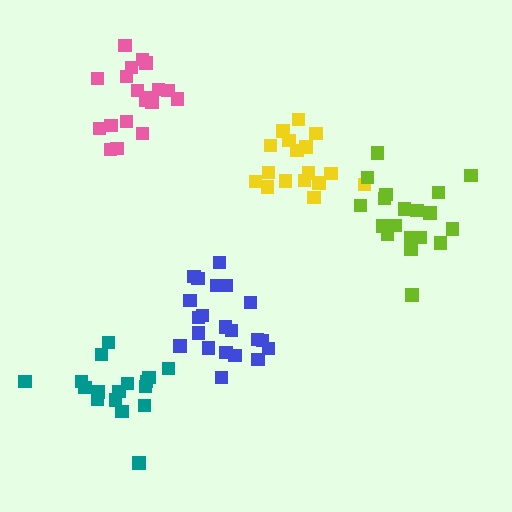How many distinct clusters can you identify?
There are 5 distinct clusters.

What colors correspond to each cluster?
The clusters are colored: teal, yellow, lime, blue, pink.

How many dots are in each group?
Group 1: 17 dots, Group 2: 17 dots, Group 3: 19 dots, Group 4: 21 dots, Group 5: 20 dots (94 total).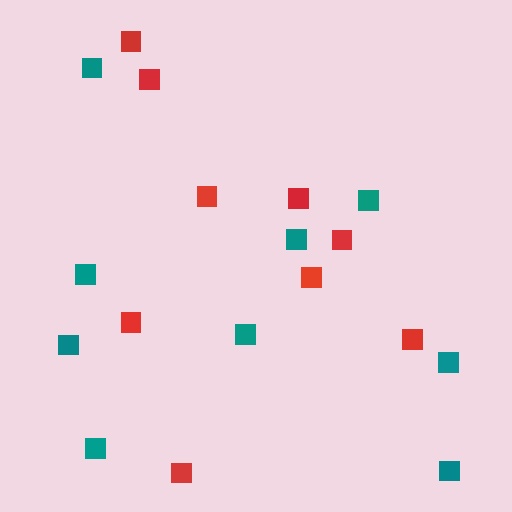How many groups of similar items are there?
There are 2 groups: one group of red squares (9) and one group of teal squares (9).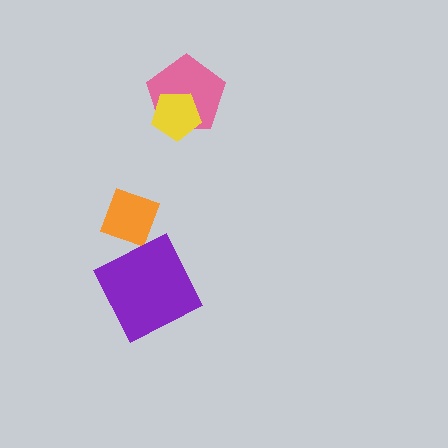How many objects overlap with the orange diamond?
0 objects overlap with the orange diamond.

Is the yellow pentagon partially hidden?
No, no other shape covers it.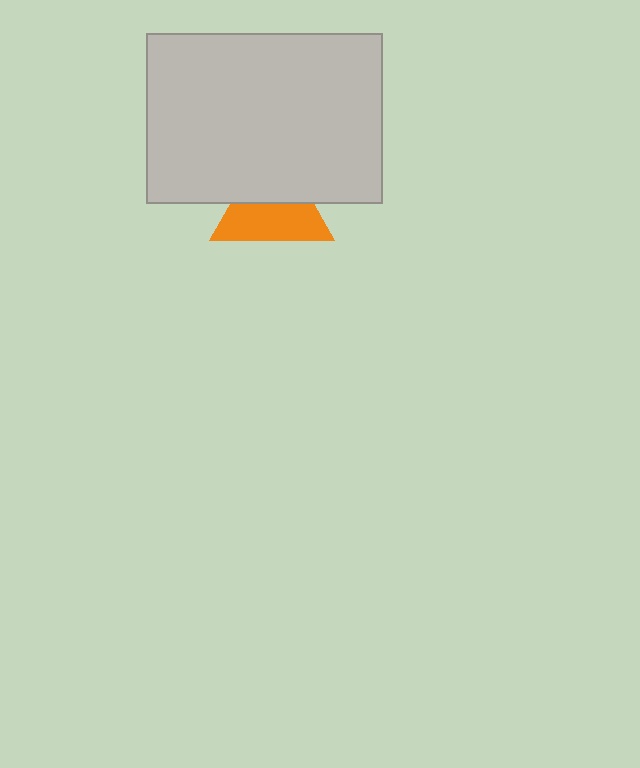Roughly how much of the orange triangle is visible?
About half of it is visible (roughly 57%).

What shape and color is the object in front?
The object in front is a light gray rectangle.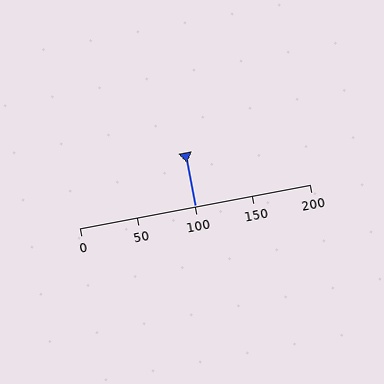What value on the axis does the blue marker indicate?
The marker indicates approximately 100.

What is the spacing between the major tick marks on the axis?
The major ticks are spaced 50 apart.